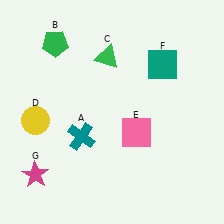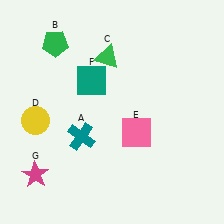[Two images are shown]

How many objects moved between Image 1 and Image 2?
1 object moved between the two images.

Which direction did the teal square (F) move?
The teal square (F) moved left.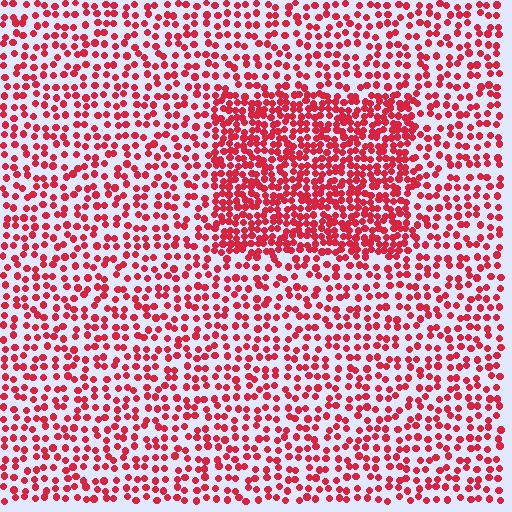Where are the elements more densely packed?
The elements are more densely packed inside the rectangle boundary.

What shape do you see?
I see a rectangle.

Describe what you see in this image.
The image contains small red elements arranged at two different densities. A rectangle-shaped region is visible where the elements are more densely packed than the surrounding area.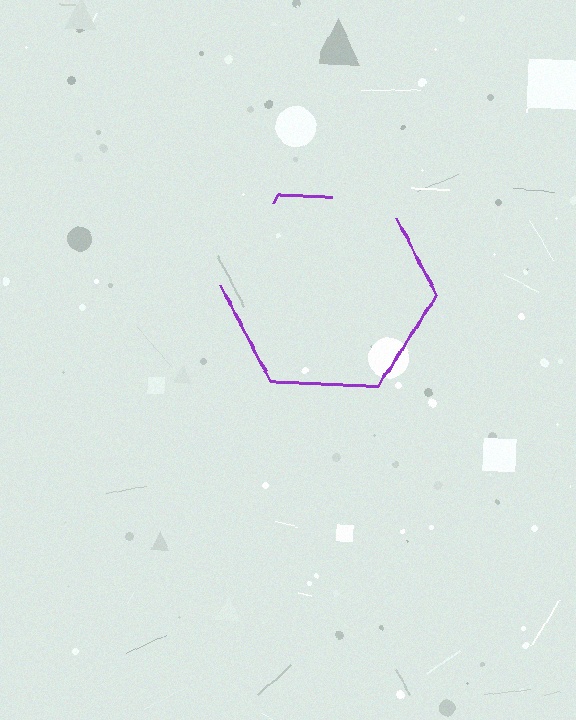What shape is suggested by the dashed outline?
The dashed outline suggests a hexagon.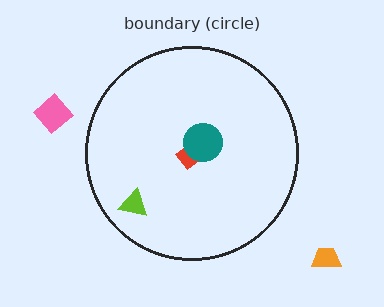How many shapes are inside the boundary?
3 inside, 2 outside.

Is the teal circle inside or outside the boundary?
Inside.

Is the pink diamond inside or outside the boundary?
Outside.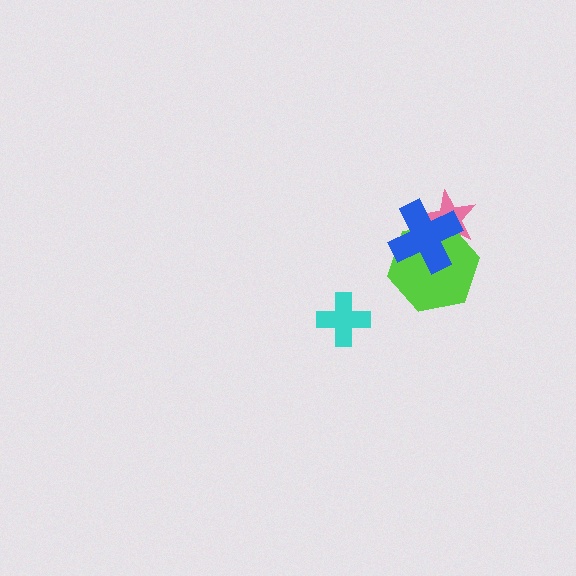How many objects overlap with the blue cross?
2 objects overlap with the blue cross.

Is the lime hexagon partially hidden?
Yes, it is partially covered by another shape.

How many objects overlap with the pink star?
2 objects overlap with the pink star.